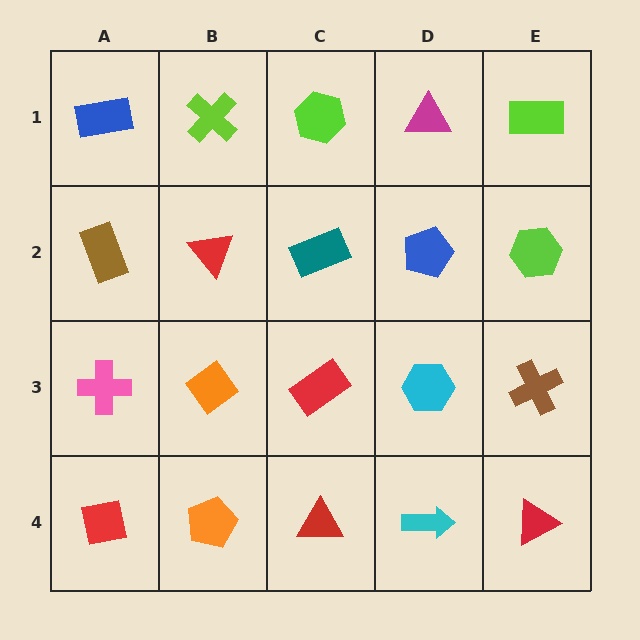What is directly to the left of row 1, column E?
A magenta triangle.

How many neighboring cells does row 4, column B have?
3.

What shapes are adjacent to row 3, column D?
A blue pentagon (row 2, column D), a cyan arrow (row 4, column D), a red rectangle (row 3, column C), a brown cross (row 3, column E).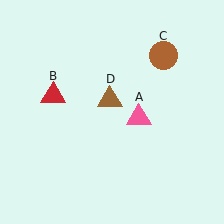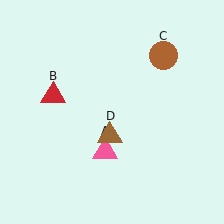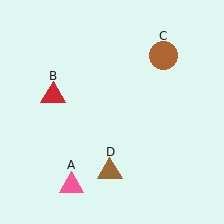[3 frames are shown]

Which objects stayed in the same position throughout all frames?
Red triangle (object B) and brown circle (object C) remained stationary.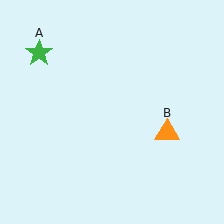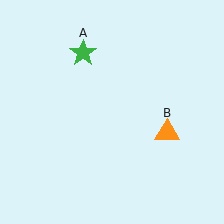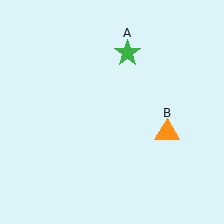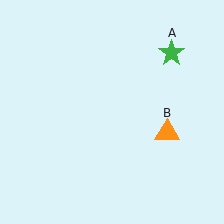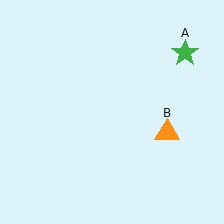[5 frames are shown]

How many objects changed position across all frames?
1 object changed position: green star (object A).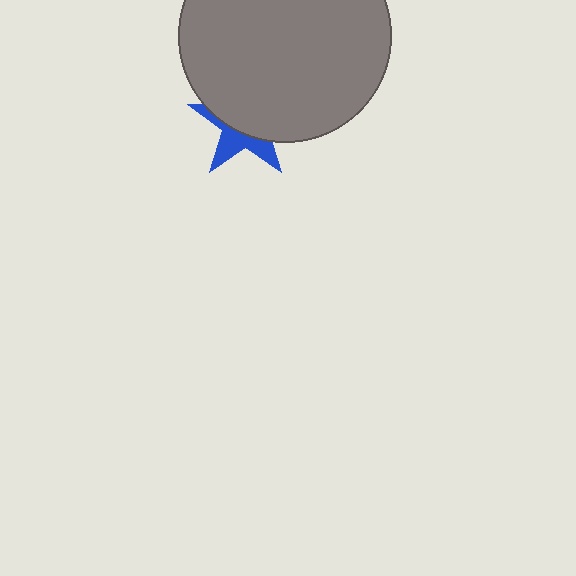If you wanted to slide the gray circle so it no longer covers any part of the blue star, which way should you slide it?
Slide it up — that is the most direct way to separate the two shapes.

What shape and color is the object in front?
The object in front is a gray circle.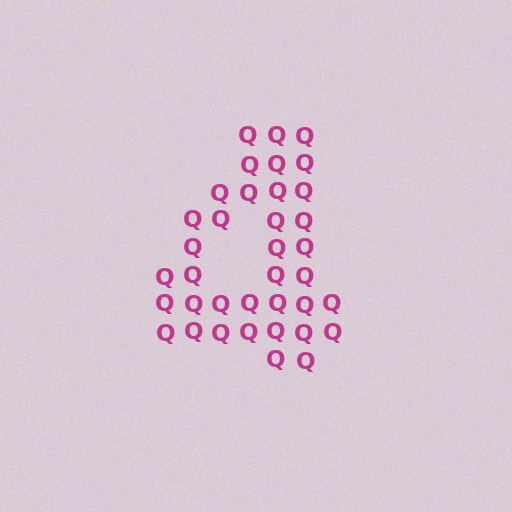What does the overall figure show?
The overall figure shows the digit 4.